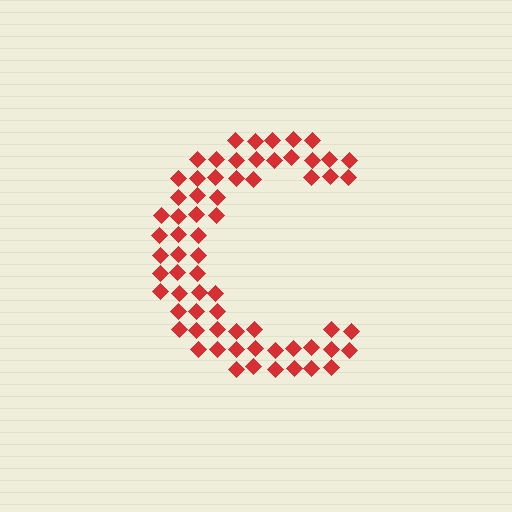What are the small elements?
The small elements are diamonds.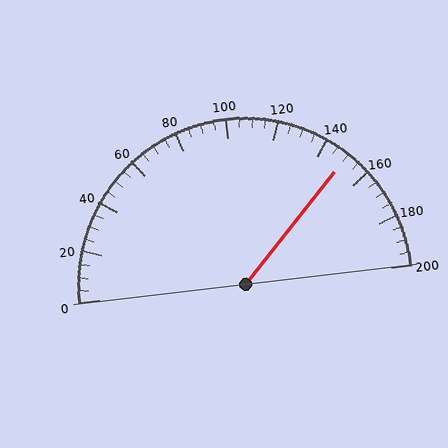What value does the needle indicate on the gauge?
The needle indicates approximately 150.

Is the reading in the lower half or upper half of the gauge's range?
The reading is in the upper half of the range (0 to 200).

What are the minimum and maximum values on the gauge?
The gauge ranges from 0 to 200.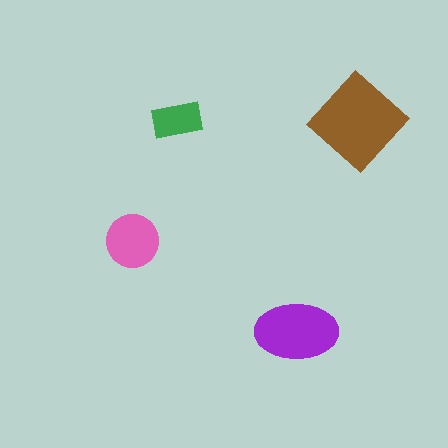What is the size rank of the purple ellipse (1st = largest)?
2nd.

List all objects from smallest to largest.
The green rectangle, the pink circle, the purple ellipse, the brown diamond.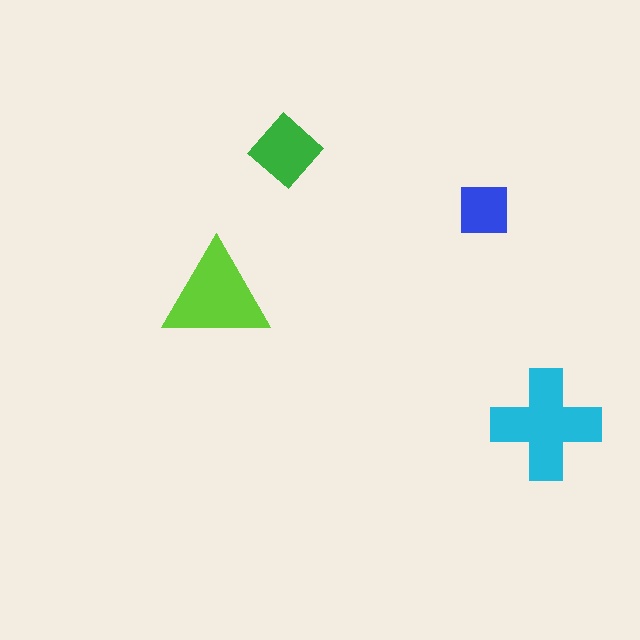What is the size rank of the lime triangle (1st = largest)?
2nd.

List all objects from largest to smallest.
The cyan cross, the lime triangle, the green diamond, the blue square.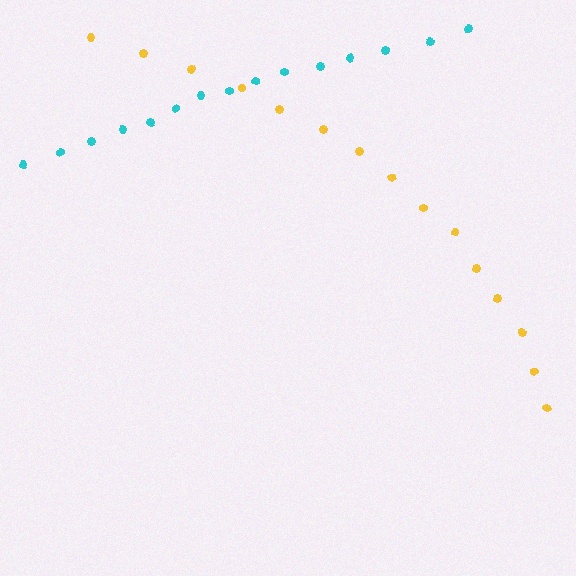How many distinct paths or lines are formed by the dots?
There are 2 distinct paths.